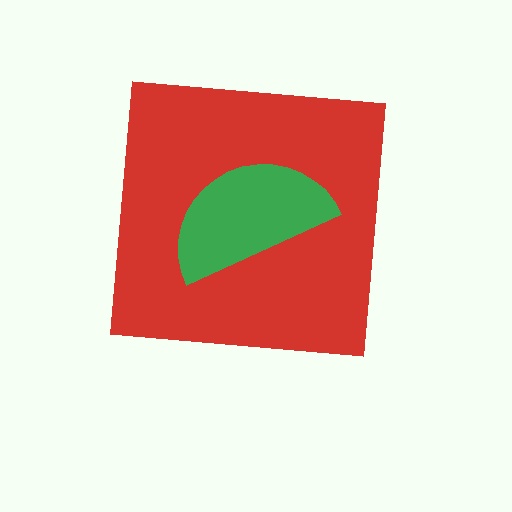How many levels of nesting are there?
2.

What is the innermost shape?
The green semicircle.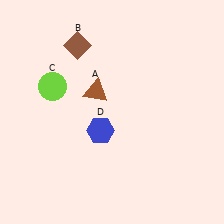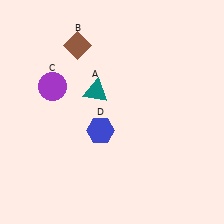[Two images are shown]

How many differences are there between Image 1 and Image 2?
There are 2 differences between the two images.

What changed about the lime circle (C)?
In Image 1, C is lime. In Image 2, it changed to purple.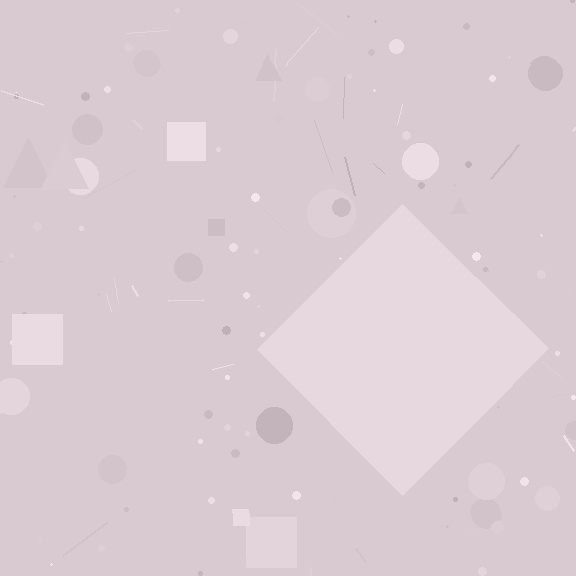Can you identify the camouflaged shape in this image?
The camouflaged shape is a diamond.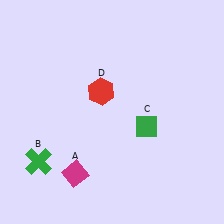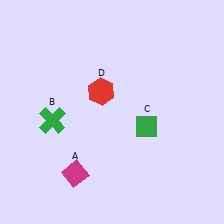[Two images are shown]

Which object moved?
The green cross (B) moved up.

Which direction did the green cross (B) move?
The green cross (B) moved up.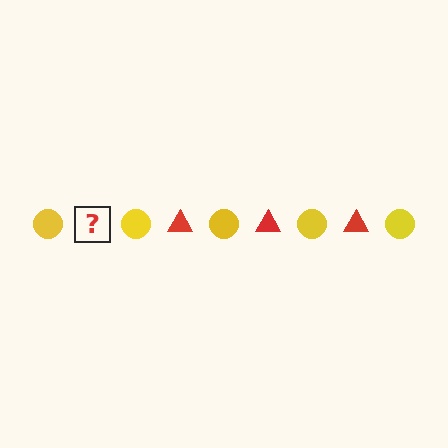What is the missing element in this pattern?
The missing element is a red triangle.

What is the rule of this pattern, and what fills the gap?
The rule is that the pattern alternates between yellow circle and red triangle. The gap should be filled with a red triangle.